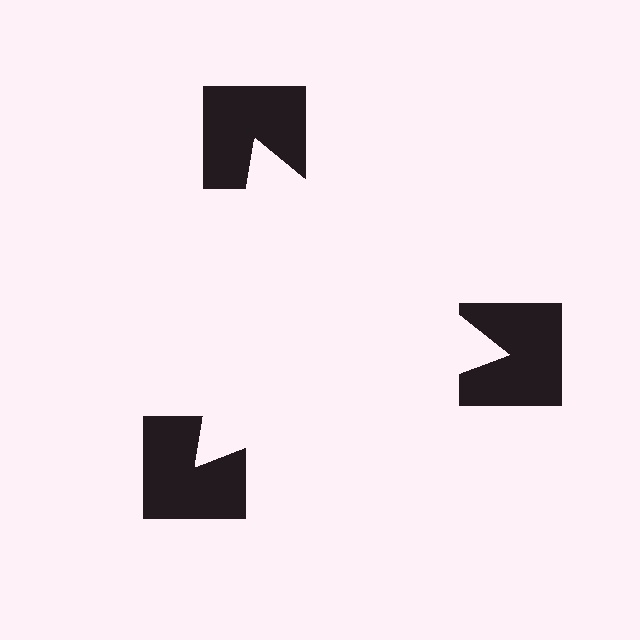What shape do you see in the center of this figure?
An illusory triangle — its edges are inferred from the aligned wedge cuts in the notched squares, not physically drawn.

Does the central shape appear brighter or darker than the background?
It typically appears slightly brighter than the background, even though no actual brightness change is drawn.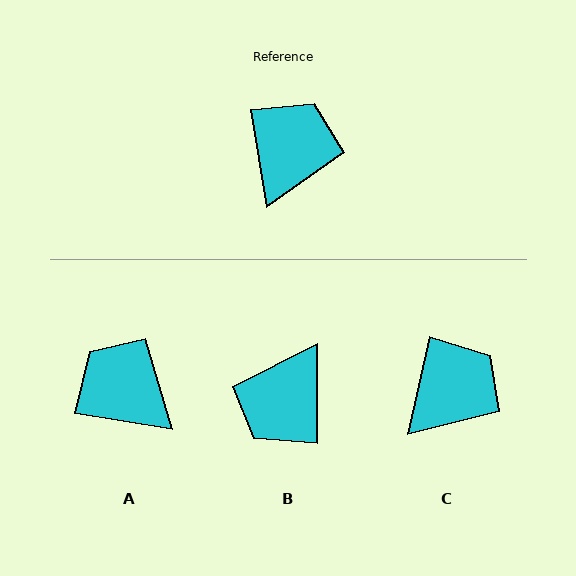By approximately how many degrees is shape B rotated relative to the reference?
Approximately 171 degrees counter-clockwise.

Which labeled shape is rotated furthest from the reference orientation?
B, about 171 degrees away.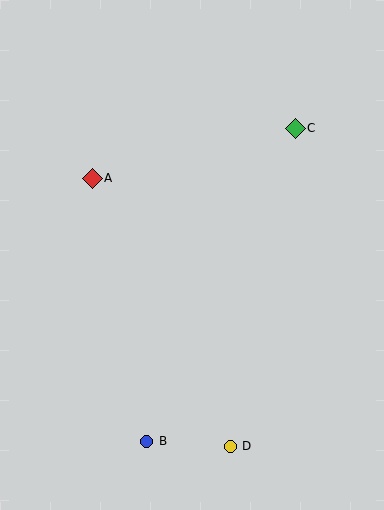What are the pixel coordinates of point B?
Point B is at (147, 441).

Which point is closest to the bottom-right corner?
Point D is closest to the bottom-right corner.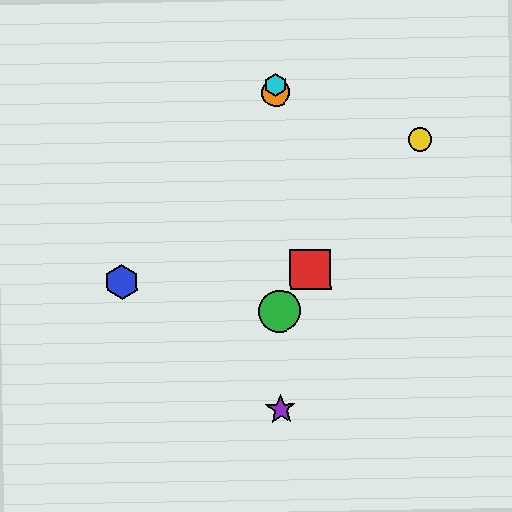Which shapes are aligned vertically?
The green circle, the purple star, the orange circle, the cyan hexagon are aligned vertically.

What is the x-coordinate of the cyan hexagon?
The cyan hexagon is at x≈275.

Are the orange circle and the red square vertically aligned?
No, the orange circle is at x≈276 and the red square is at x≈310.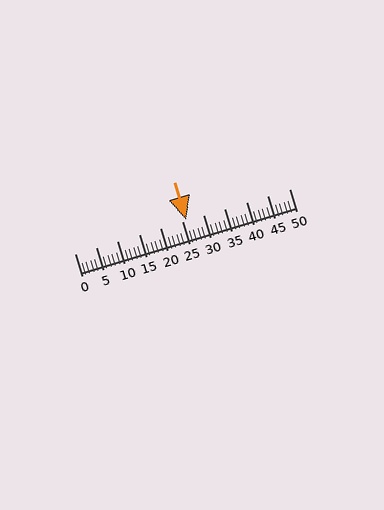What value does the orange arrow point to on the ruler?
The orange arrow points to approximately 26.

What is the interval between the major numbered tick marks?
The major tick marks are spaced 5 units apart.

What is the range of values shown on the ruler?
The ruler shows values from 0 to 50.